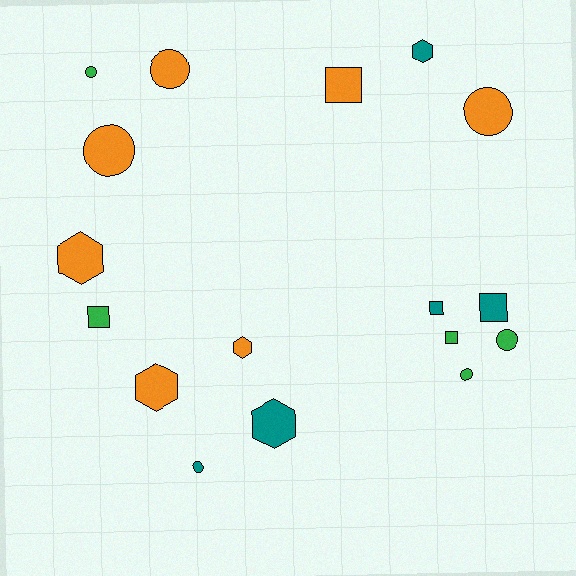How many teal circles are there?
There is 1 teal circle.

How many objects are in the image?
There are 17 objects.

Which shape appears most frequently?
Circle, with 7 objects.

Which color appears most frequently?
Orange, with 7 objects.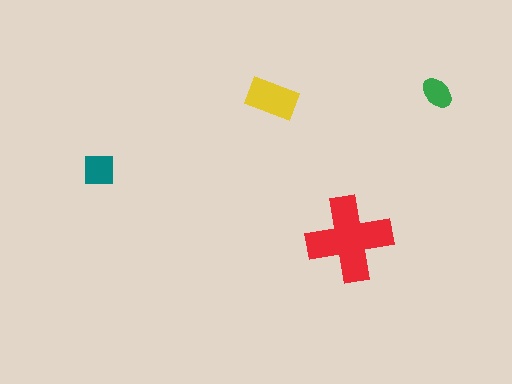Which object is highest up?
The green ellipse is topmost.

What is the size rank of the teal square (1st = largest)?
3rd.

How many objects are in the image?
There are 4 objects in the image.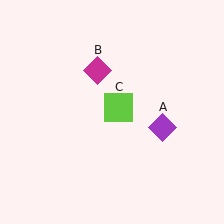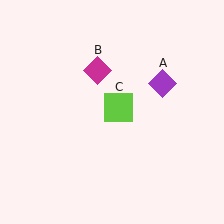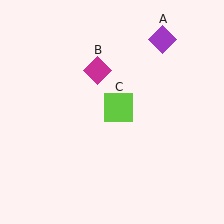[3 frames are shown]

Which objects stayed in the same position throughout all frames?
Magenta diamond (object B) and lime square (object C) remained stationary.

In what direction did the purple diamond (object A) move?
The purple diamond (object A) moved up.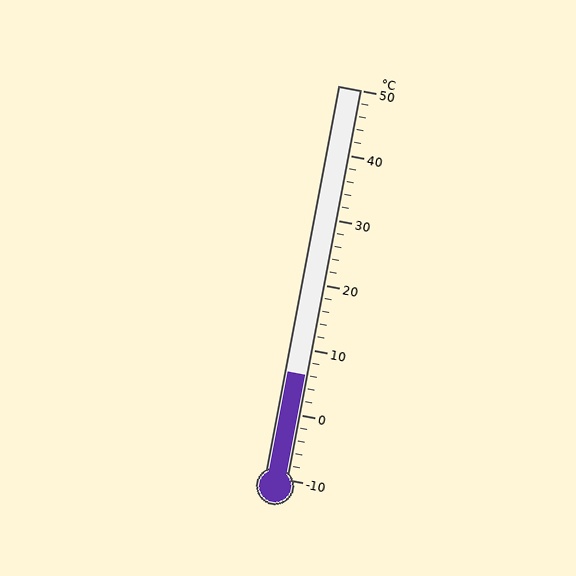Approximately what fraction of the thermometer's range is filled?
The thermometer is filled to approximately 25% of its range.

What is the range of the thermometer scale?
The thermometer scale ranges from -10°C to 50°C.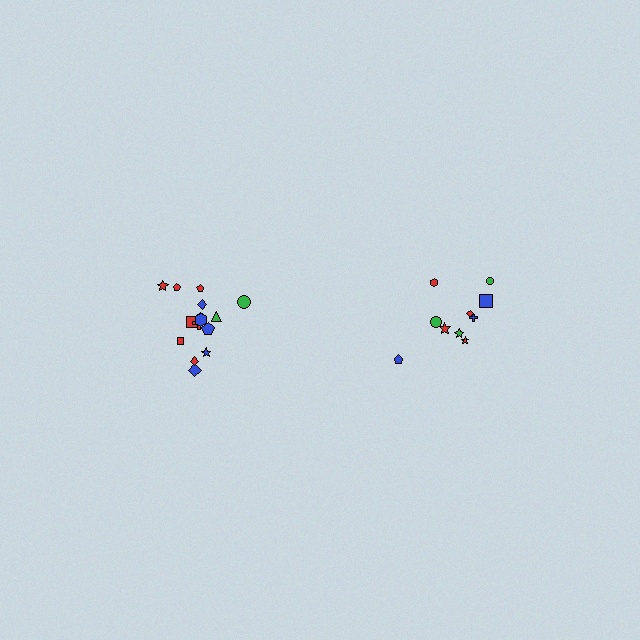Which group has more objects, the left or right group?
The left group.